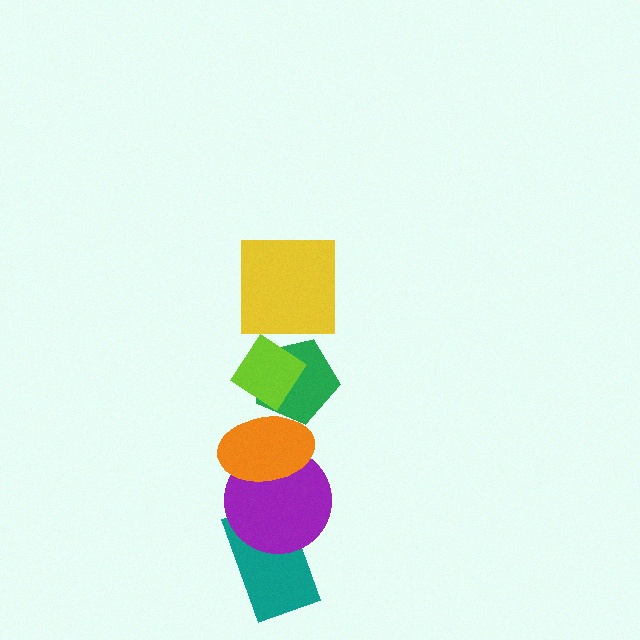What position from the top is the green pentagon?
The green pentagon is 3rd from the top.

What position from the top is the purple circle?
The purple circle is 5th from the top.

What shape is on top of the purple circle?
The orange ellipse is on top of the purple circle.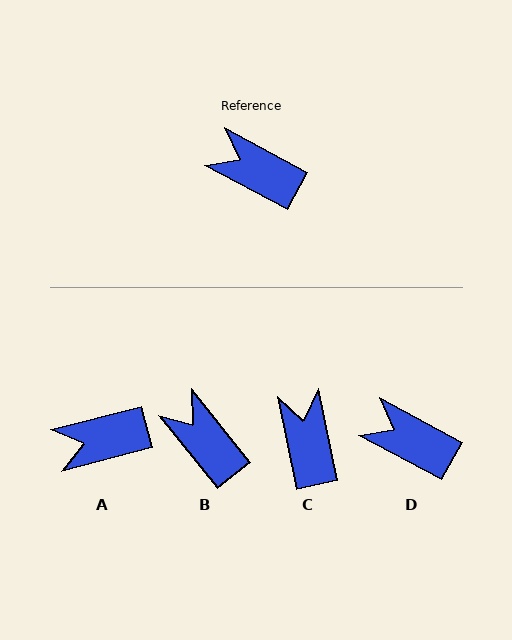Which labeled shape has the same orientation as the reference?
D.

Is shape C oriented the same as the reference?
No, it is off by about 50 degrees.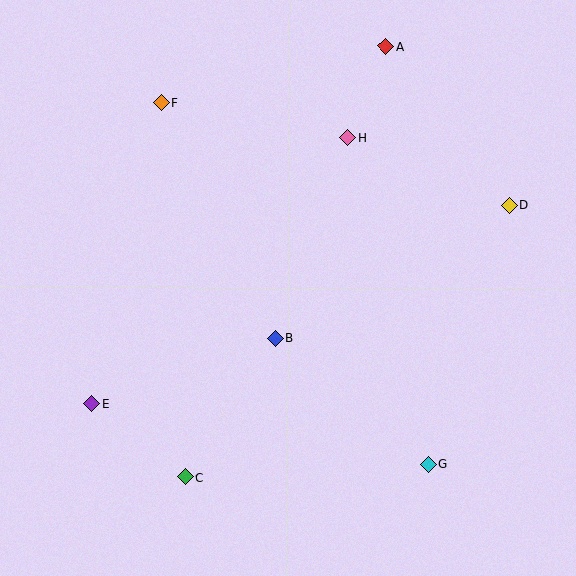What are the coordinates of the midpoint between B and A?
The midpoint between B and A is at (330, 192).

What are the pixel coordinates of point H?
Point H is at (348, 138).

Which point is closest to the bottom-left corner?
Point E is closest to the bottom-left corner.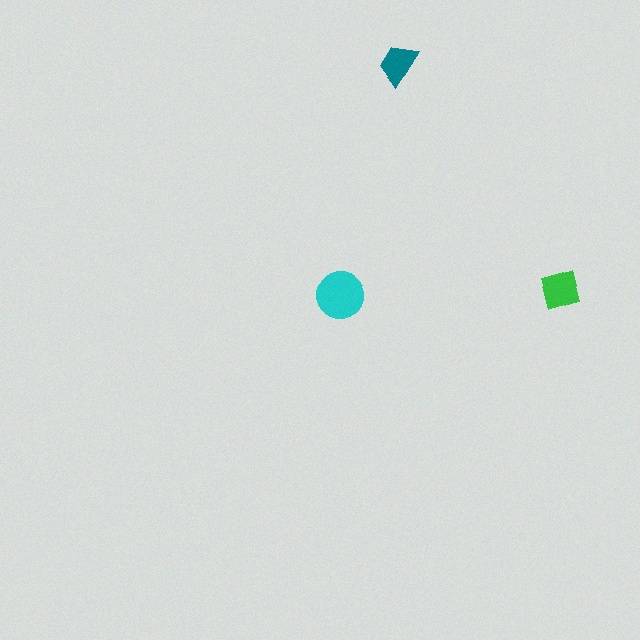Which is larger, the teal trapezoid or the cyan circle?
The cyan circle.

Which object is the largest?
The cyan circle.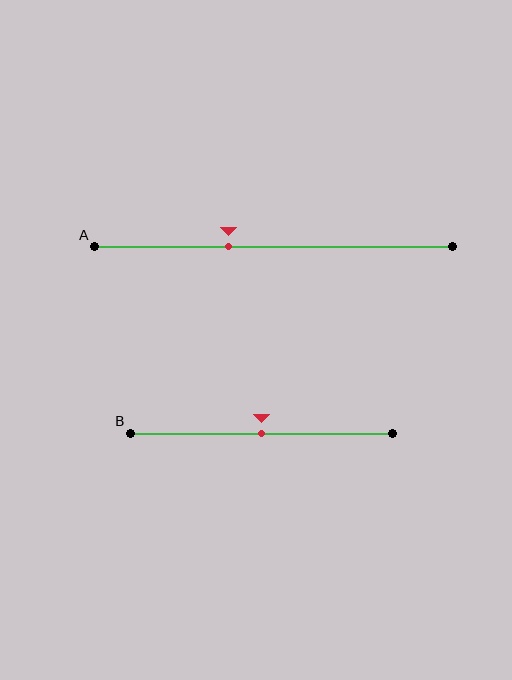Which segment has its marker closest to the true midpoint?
Segment B has its marker closest to the true midpoint.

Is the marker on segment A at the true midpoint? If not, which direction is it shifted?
No, the marker on segment A is shifted to the left by about 12% of the segment length.